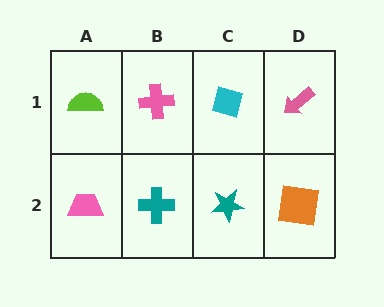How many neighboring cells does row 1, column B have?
3.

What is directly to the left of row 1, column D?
A cyan diamond.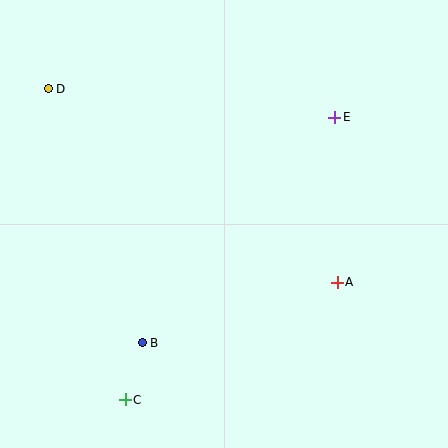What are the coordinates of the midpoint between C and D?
The midpoint between C and D is at (87, 244).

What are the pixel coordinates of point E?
Point E is at (335, 118).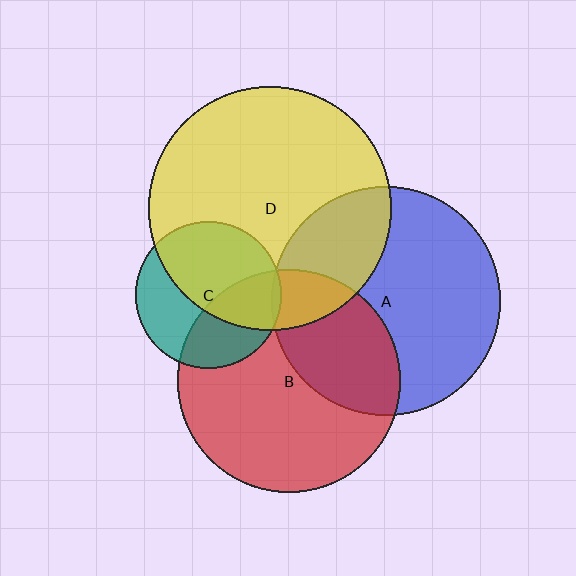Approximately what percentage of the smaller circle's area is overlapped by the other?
Approximately 35%.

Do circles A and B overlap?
Yes.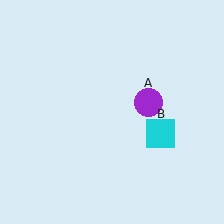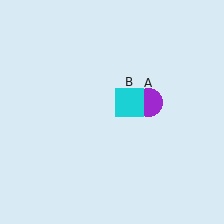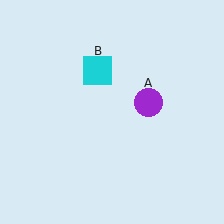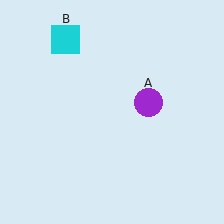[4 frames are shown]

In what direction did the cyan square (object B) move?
The cyan square (object B) moved up and to the left.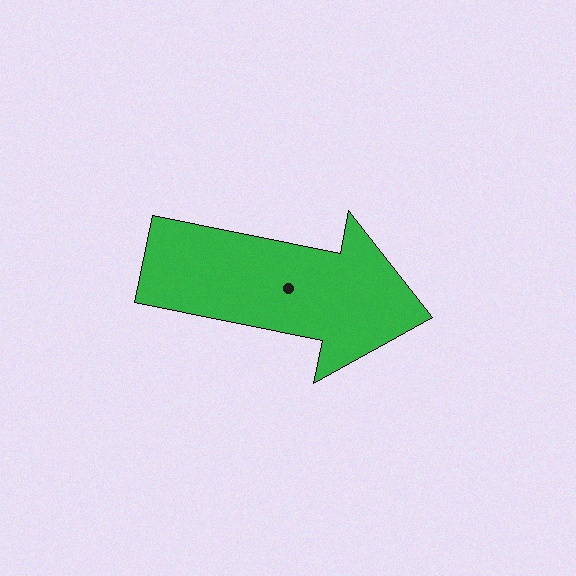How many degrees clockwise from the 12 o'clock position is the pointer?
Approximately 101 degrees.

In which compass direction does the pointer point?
East.